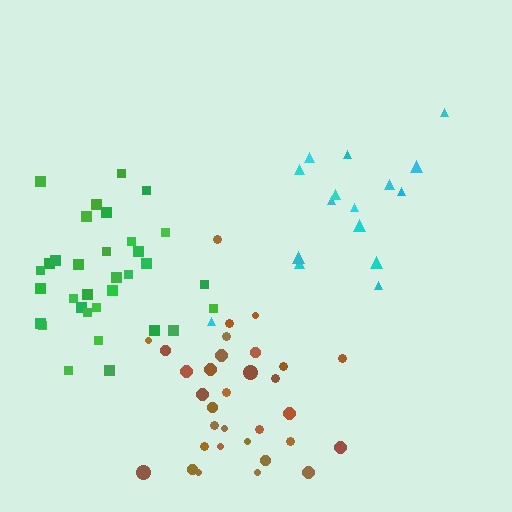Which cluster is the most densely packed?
Brown.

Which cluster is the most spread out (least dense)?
Cyan.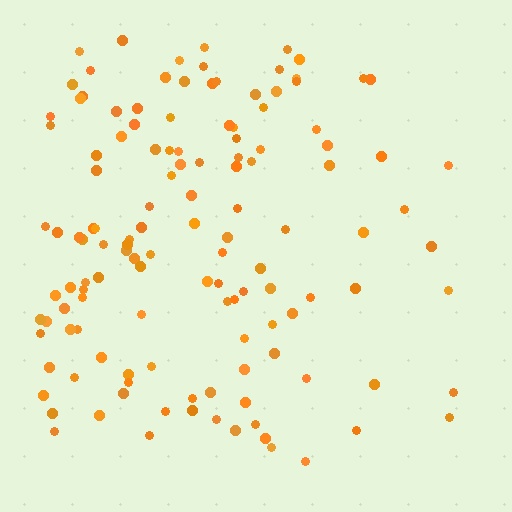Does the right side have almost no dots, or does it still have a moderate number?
Still a moderate number, just noticeably fewer than the left.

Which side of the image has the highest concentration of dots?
The left.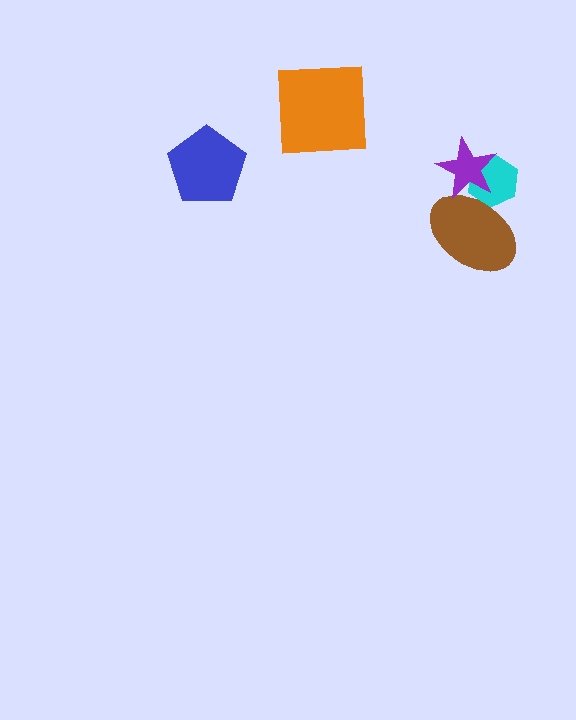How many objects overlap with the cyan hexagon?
2 objects overlap with the cyan hexagon.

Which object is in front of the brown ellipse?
The purple star is in front of the brown ellipse.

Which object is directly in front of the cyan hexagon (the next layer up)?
The brown ellipse is directly in front of the cyan hexagon.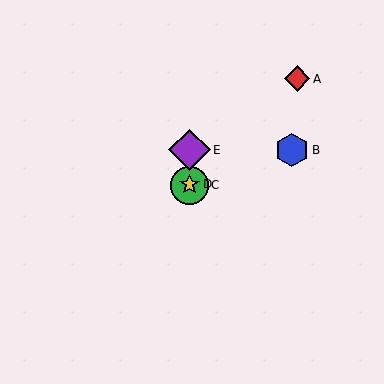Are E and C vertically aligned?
Yes, both are at x≈190.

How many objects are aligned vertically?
3 objects (C, D, E) are aligned vertically.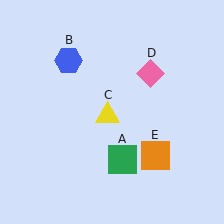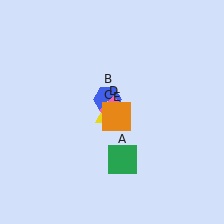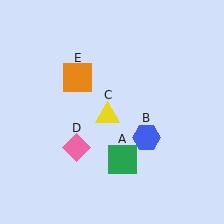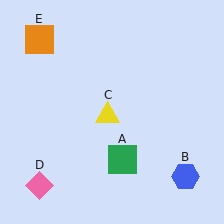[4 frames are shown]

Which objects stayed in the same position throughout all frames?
Green square (object A) and yellow triangle (object C) remained stationary.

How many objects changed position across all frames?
3 objects changed position: blue hexagon (object B), pink diamond (object D), orange square (object E).